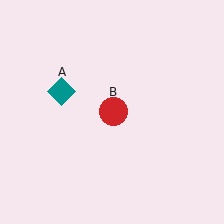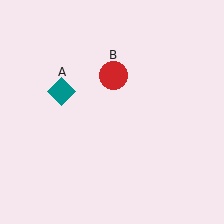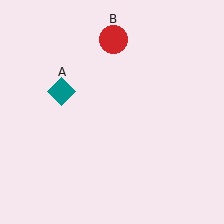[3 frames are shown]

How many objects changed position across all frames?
1 object changed position: red circle (object B).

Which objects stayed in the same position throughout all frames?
Teal diamond (object A) remained stationary.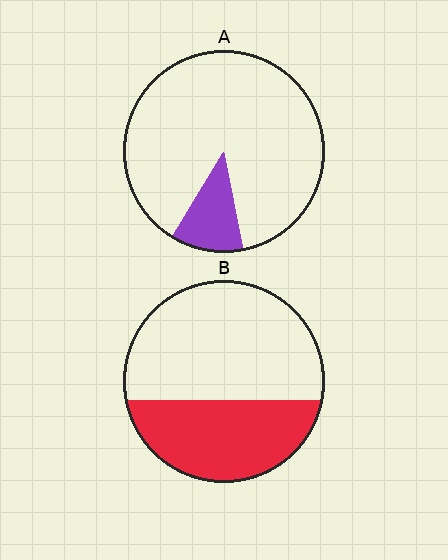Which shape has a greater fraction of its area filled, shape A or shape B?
Shape B.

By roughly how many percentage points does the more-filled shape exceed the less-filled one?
By roughly 25 percentage points (B over A).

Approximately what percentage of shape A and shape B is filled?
A is approximately 10% and B is approximately 40%.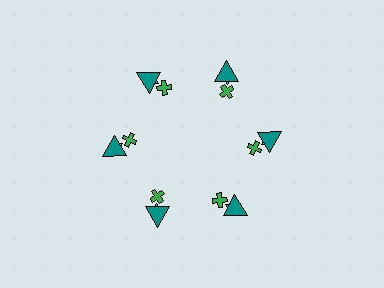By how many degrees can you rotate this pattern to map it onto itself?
The pattern maps onto itself every 60 degrees of rotation.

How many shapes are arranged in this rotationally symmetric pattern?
There are 18 shapes, arranged in 6 groups of 3.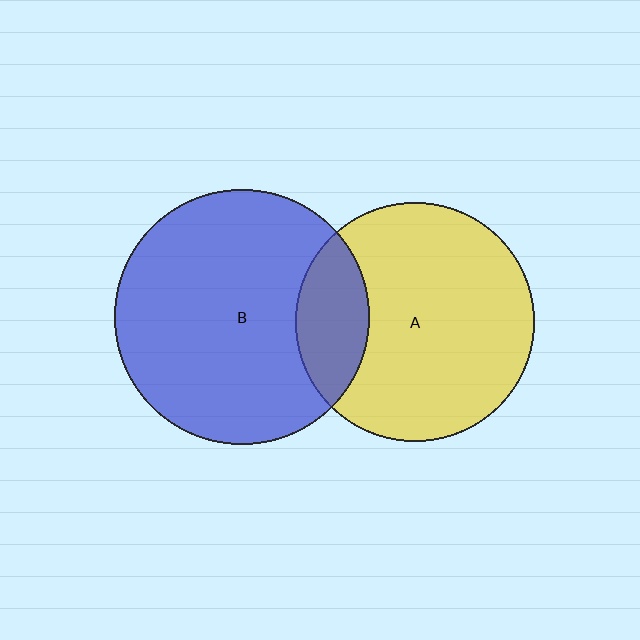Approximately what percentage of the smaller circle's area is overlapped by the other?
Approximately 20%.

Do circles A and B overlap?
Yes.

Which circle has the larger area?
Circle B (blue).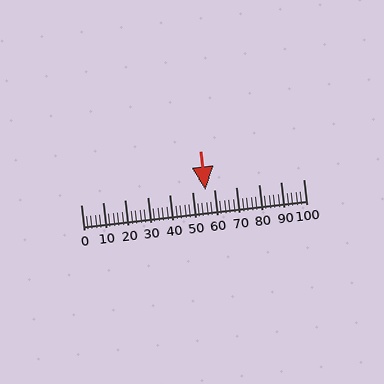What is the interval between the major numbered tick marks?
The major tick marks are spaced 10 units apart.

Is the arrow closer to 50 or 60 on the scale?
The arrow is closer to 60.